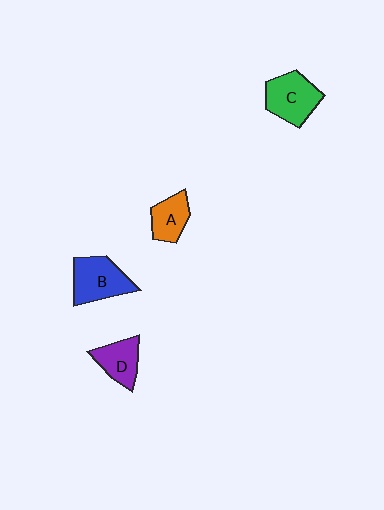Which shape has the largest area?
Shape B (blue).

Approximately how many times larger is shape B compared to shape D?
Approximately 1.4 times.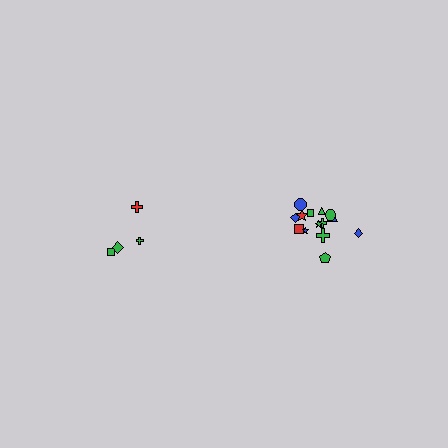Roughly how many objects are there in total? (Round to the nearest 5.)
Roughly 20 objects in total.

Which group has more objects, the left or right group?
The right group.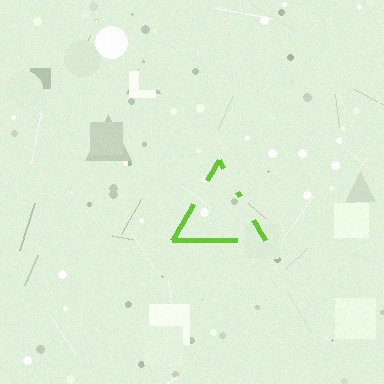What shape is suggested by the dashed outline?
The dashed outline suggests a triangle.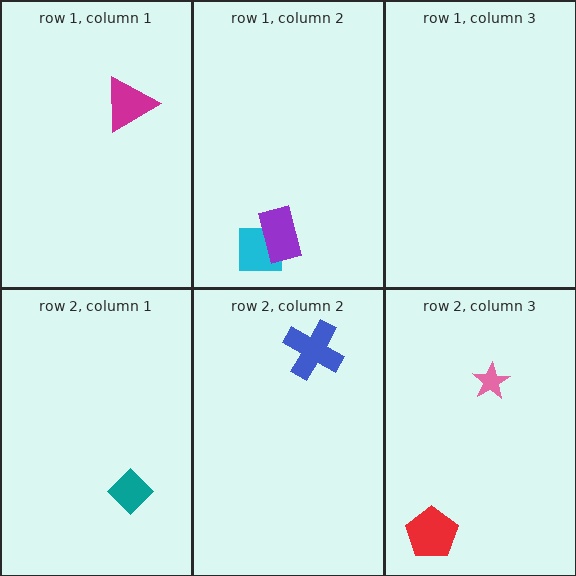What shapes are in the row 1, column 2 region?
The cyan square, the purple rectangle.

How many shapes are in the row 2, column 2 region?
1.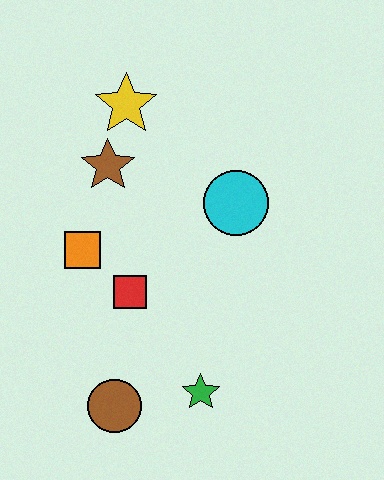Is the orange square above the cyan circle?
No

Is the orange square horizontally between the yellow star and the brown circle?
No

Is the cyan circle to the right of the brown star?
Yes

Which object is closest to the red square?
The orange square is closest to the red square.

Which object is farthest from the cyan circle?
The brown circle is farthest from the cyan circle.